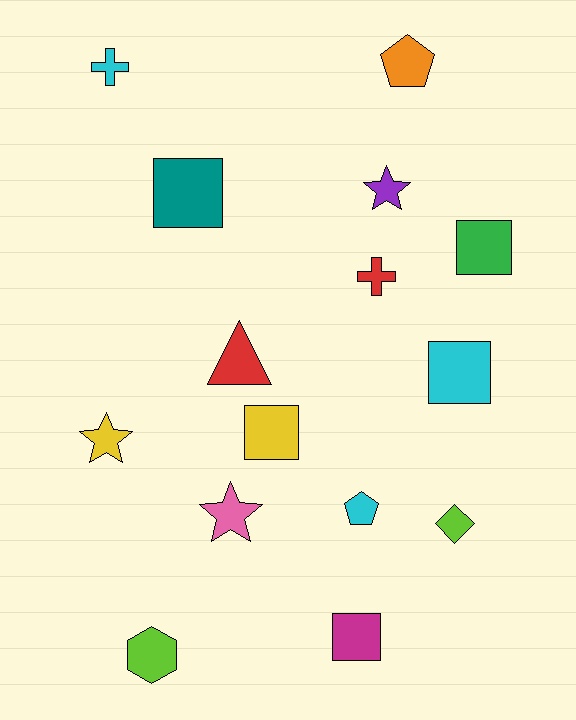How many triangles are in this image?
There is 1 triangle.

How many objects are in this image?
There are 15 objects.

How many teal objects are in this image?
There is 1 teal object.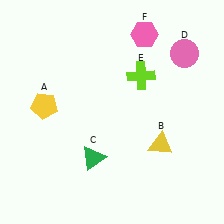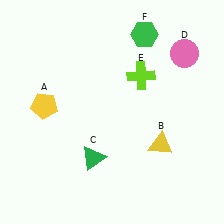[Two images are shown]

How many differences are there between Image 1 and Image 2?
There is 1 difference between the two images.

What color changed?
The hexagon (F) changed from pink in Image 1 to green in Image 2.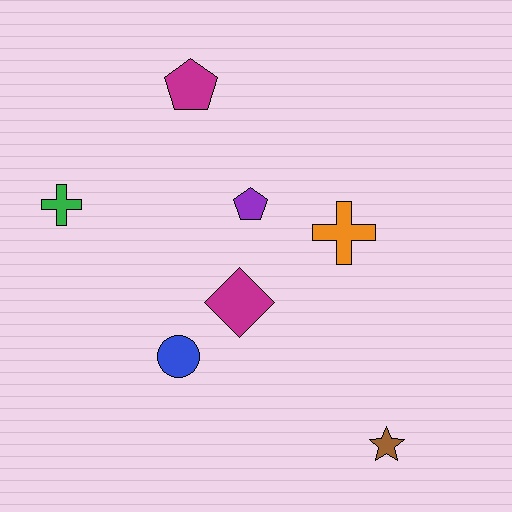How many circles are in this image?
There is 1 circle.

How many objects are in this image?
There are 7 objects.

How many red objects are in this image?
There are no red objects.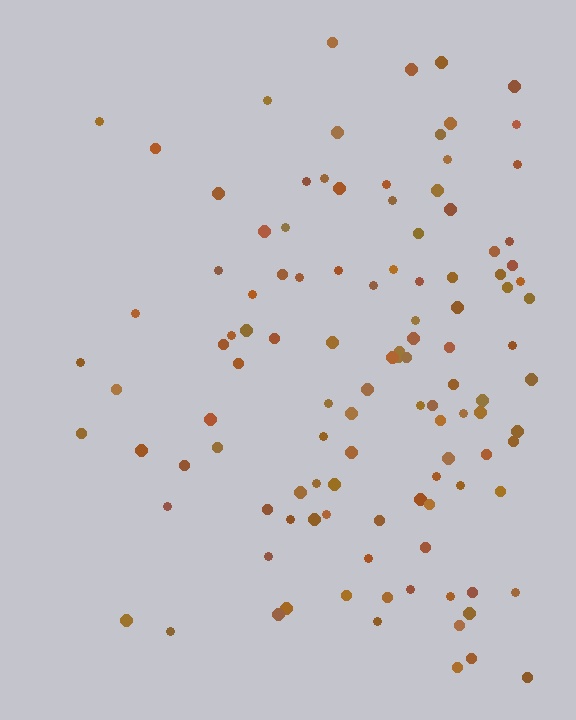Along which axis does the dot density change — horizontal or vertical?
Horizontal.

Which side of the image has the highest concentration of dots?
The right.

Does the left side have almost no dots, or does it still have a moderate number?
Still a moderate number, just noticeably fewer than the right.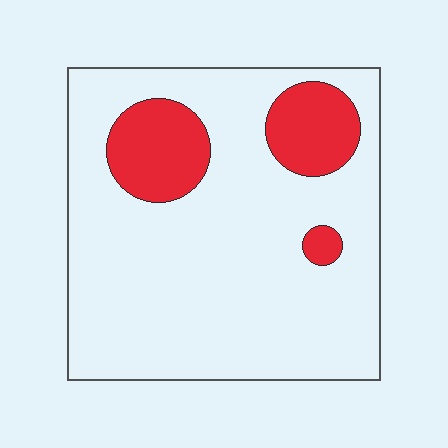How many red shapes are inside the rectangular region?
3.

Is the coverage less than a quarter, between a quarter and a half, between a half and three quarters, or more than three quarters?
Less than a quarter.